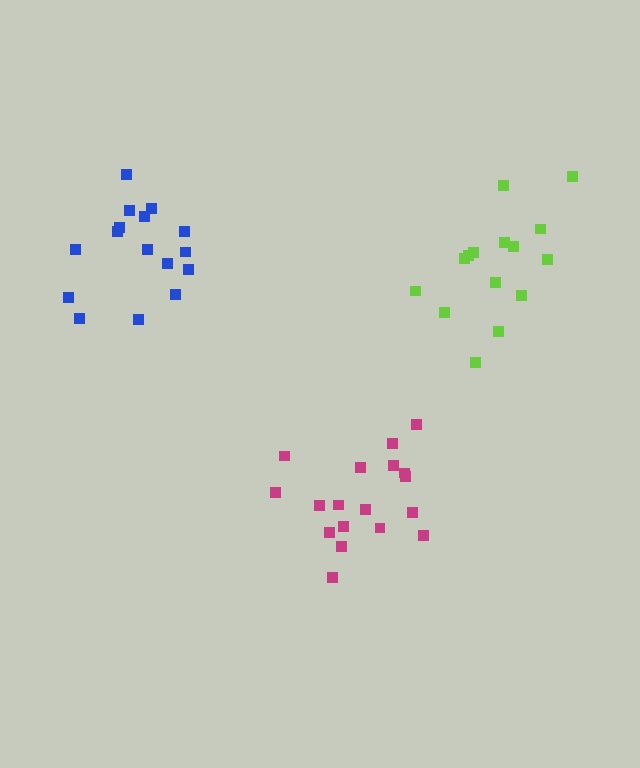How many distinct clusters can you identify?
There are 3 distinct clusters.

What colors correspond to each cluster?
The clusters are colored: magenta, lime, blue.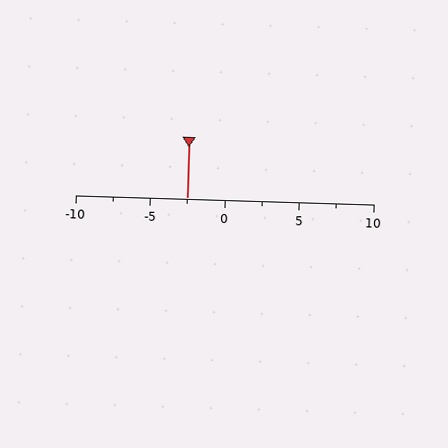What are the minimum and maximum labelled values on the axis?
The axis runs from -10 to 10.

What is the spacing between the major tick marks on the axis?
The major ticks are spaced 5 apart.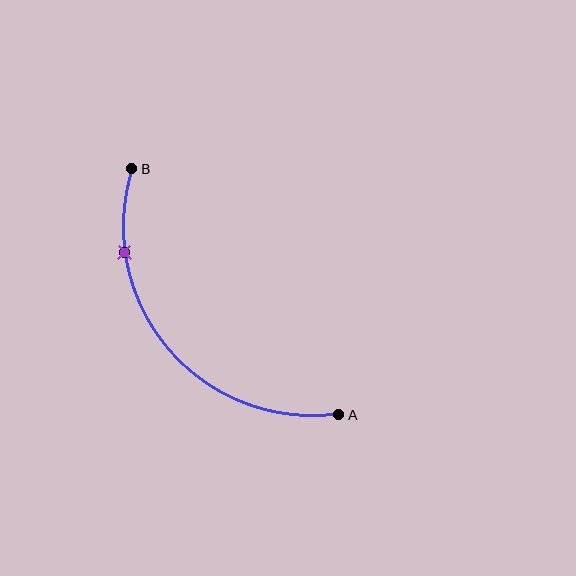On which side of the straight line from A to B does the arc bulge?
The arc bulges below and to the left of the straight line connecting A and B.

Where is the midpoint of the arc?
The arc midpoint is the point on the curve farthest from the straight line joining A and B. It sits below and to the left of that line.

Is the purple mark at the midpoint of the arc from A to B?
No. The purple mark lies on the arc but is closer to endpoint B. The arc midpoint would be at the point on the curve equidistant along the arc from both A and B.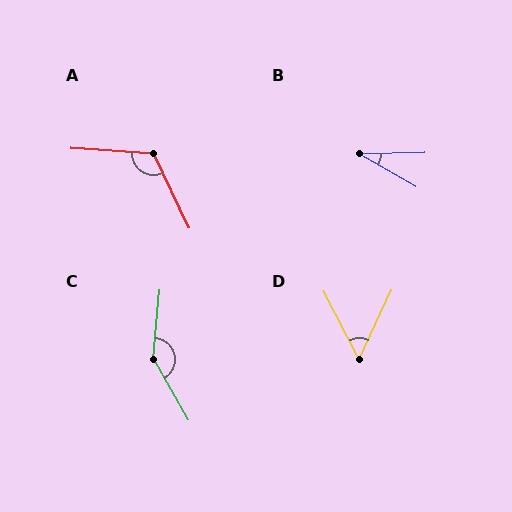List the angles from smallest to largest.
B (31°), D (53°), A (119°), C (145°).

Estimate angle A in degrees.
Approximately 119 degrees.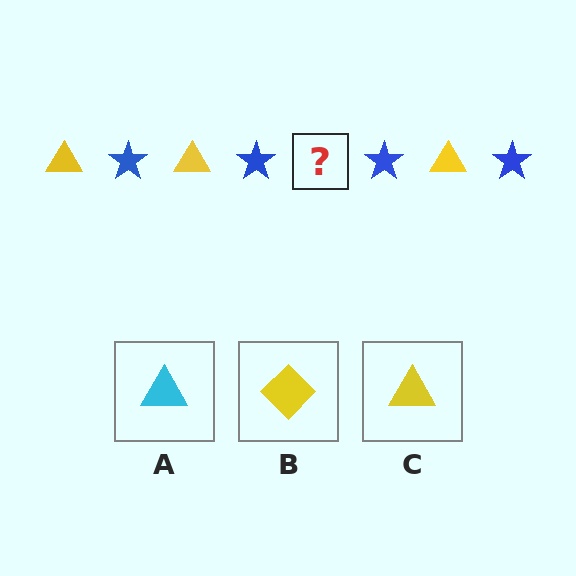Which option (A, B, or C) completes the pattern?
C.